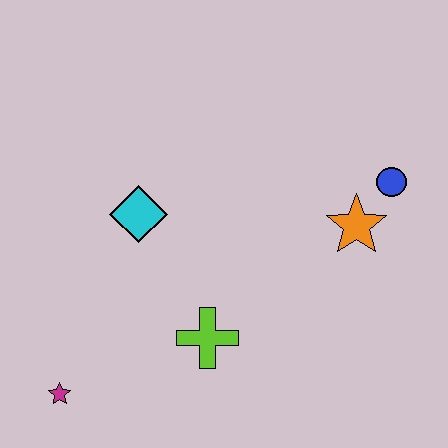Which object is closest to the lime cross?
The cyan diamond is closest to the lime cross.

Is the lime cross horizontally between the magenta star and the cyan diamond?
No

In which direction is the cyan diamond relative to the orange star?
The cyan diamond is to the left of the orange star.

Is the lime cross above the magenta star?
Yes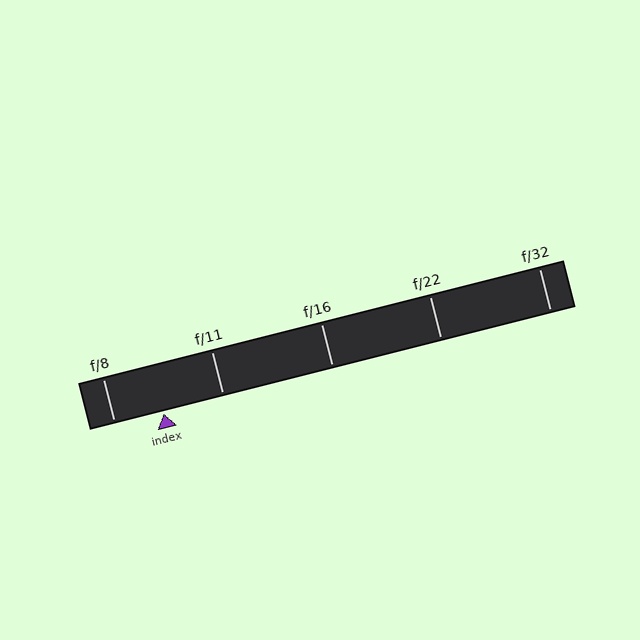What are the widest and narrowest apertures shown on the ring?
The widest aperture shown is f/8 and the narrowest is f/32.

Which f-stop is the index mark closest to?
The index mark is closest to f/8.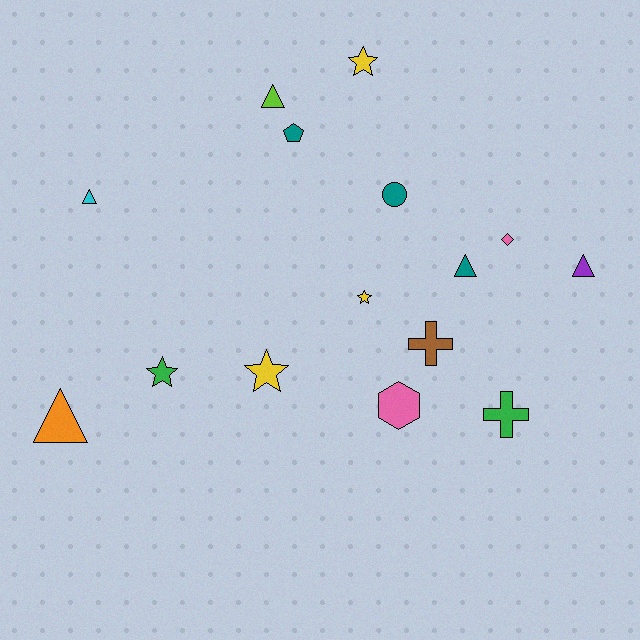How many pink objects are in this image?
There are 2 pink objects.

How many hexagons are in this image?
There is 1 hexagon.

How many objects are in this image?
There are 15 objects.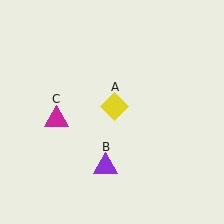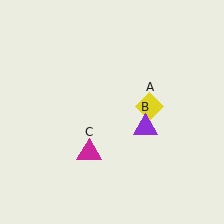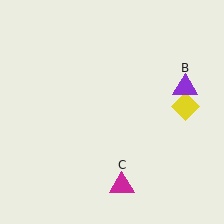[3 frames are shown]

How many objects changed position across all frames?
3 objects changed position: yellow diamond (object A), purple triangle (object B), magenta triangle (object C).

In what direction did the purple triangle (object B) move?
The purple triangle (object B) moved up and to the right.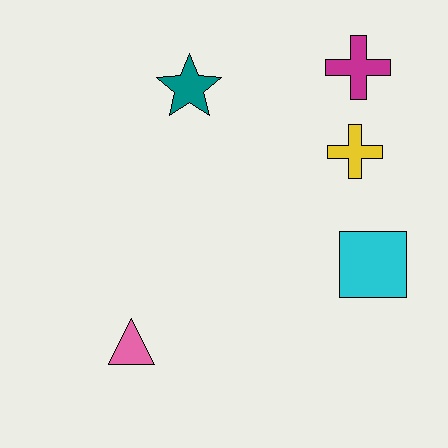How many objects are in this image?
There are 5 objects.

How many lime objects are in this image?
There are no lime objects.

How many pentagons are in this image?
There are no pentagons.